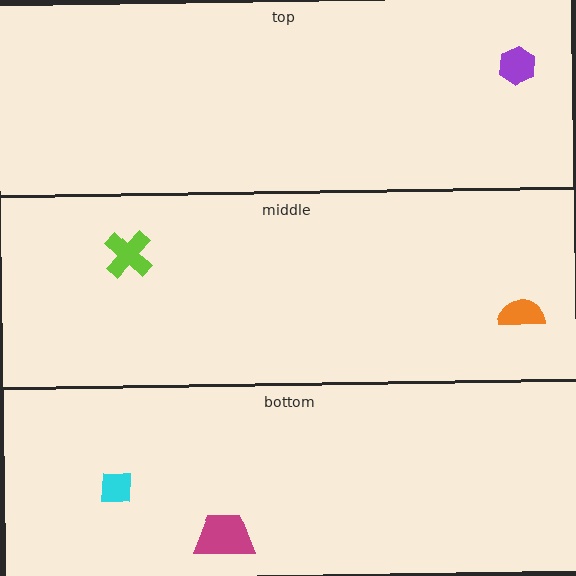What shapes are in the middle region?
The lime cross, the orange semicircle.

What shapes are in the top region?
The purple hexagon.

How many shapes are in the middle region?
2.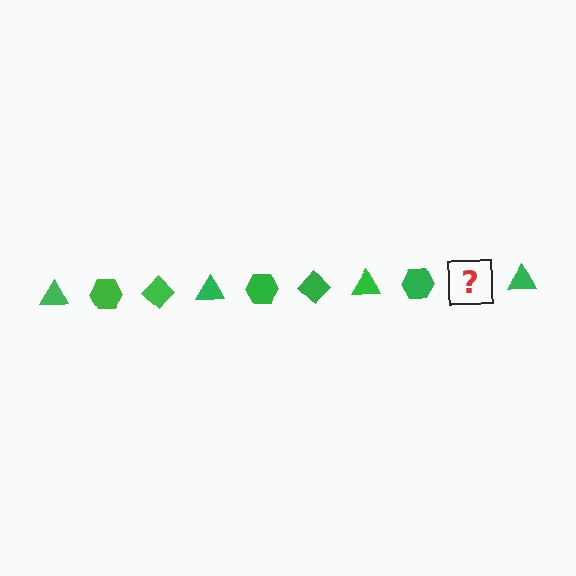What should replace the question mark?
The question mark should be replaced with a green diamond.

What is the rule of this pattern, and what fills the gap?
The rule is that the pattern cycles through triangle, hexagon, diamond shapes in green. The gap should be filled with a green diamond.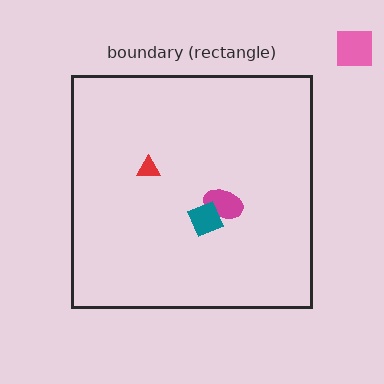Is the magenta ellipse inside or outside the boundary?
Inside.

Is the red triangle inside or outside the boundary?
Inside.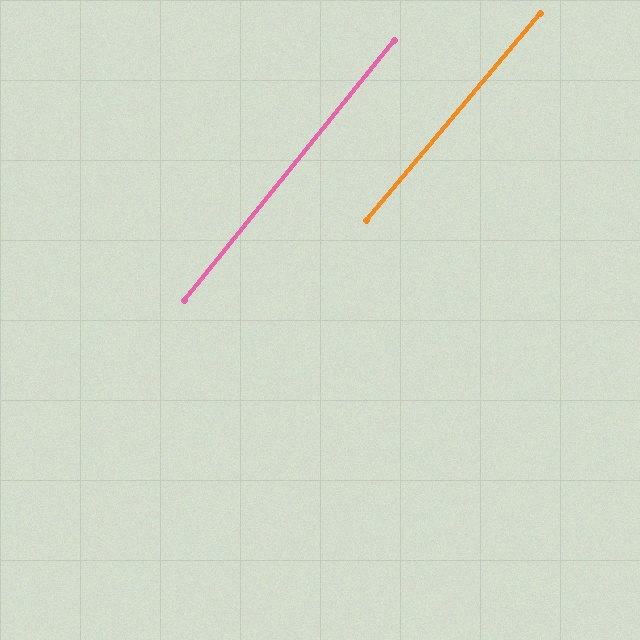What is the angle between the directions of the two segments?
Approximately 1 degree.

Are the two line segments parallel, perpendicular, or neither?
Parallel — their directions differ by only 1.1°.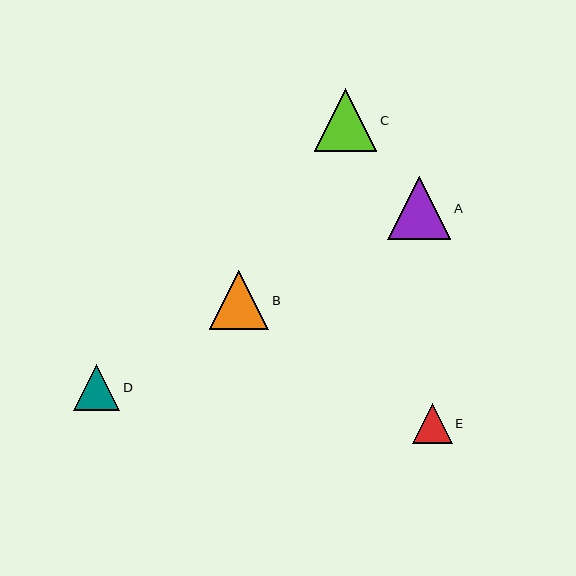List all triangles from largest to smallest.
From largest to smallest: A, C, B, D, E.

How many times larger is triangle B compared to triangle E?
Triangle B is approximately 1.5 times the size of triangle E.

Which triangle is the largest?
Triangle A is the largest with a size of approximately 63 pixels.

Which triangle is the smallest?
Triangle E is the smallest with a size of approximately 40 pixels.